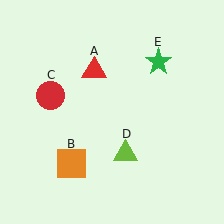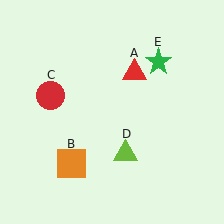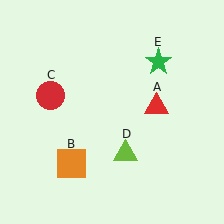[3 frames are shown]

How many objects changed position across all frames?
1 object changed position: red triangle (object A).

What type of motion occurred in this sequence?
The red triangle (object A) rotated clockwise around the center of the scene.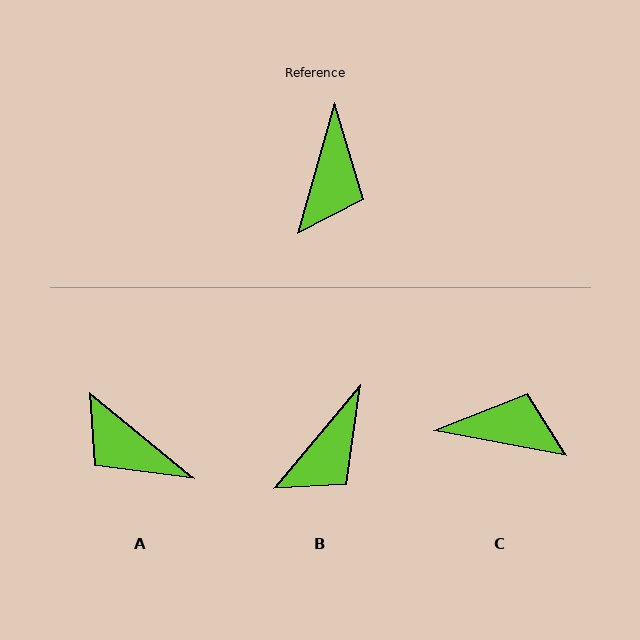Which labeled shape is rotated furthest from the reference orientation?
A, about 114 degrees away.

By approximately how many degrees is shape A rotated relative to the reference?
Approximately 114 degrees clockwise.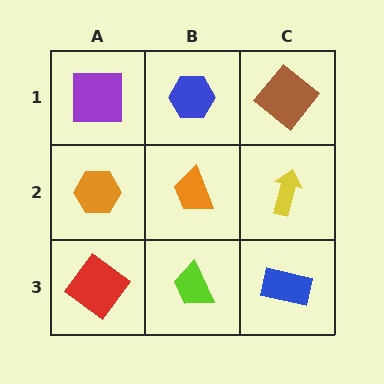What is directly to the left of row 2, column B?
An orange hexagon.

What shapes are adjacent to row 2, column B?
A blue hexagon (row 1, column B), a lime trapezoid (row 3, column B), an orange hexagon (row 2, column A), a yellow arrow (row 2, column C).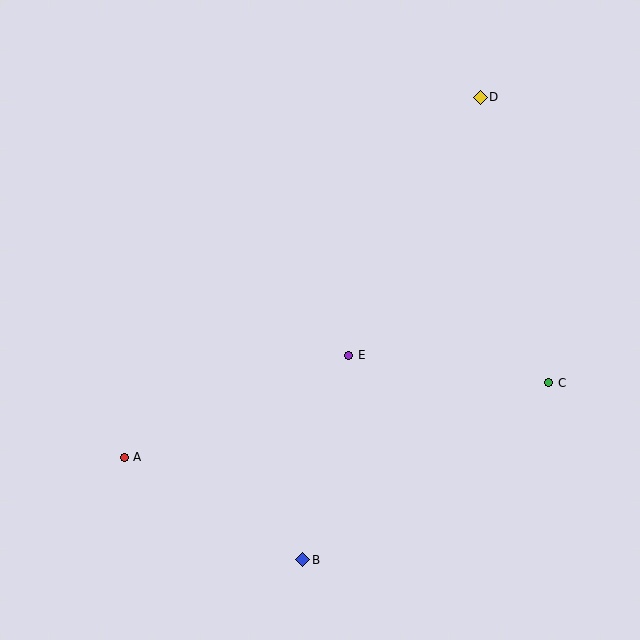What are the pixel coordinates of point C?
Point C is at (549, 383).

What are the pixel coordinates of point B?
Point B is at (303, 560).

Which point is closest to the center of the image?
Point E at (349, 356) is closest to the center.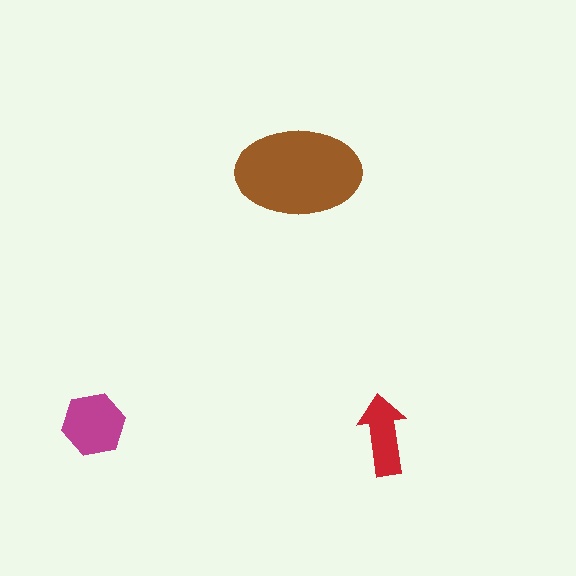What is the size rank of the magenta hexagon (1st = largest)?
2nd.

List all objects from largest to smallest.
The brown ellipse, the magenta hexagon, the red arrow.